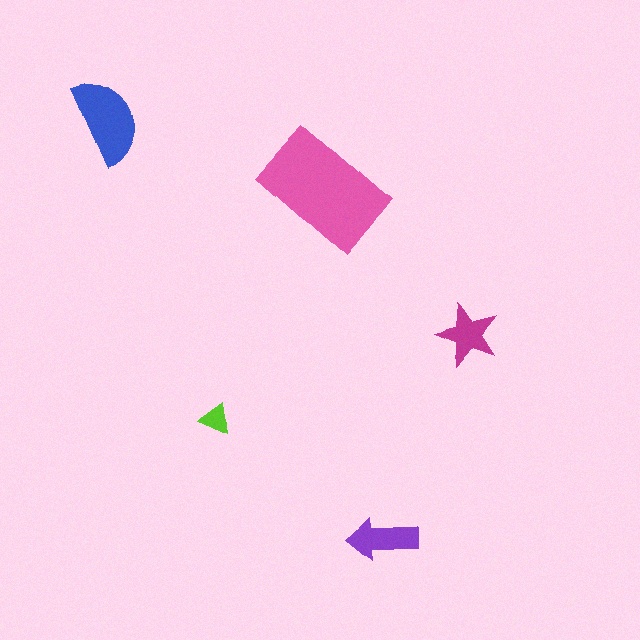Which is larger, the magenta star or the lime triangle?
The magenta star.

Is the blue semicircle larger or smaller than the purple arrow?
Larger.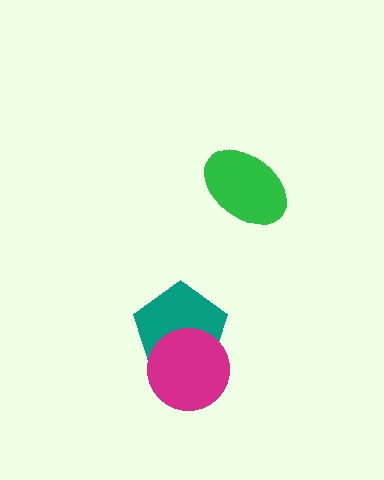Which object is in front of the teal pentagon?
The magenta circle is in front of the teal pentagon.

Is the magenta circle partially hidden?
No, no other shape covers it.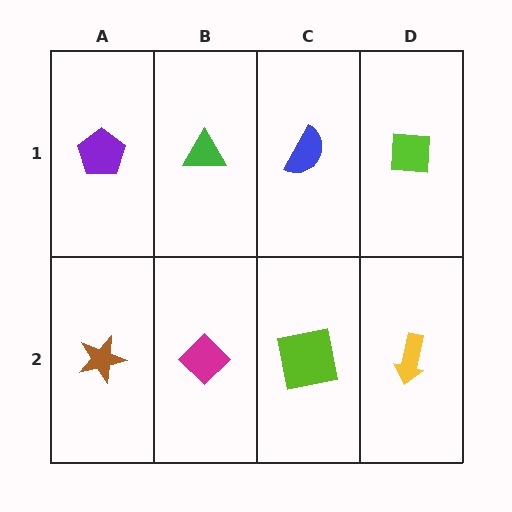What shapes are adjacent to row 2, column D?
A lime square (row 1, column D), a lime square (row 2, column C).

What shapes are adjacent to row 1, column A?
A brown star (row 2, column A), a green triangle (row 1, column B).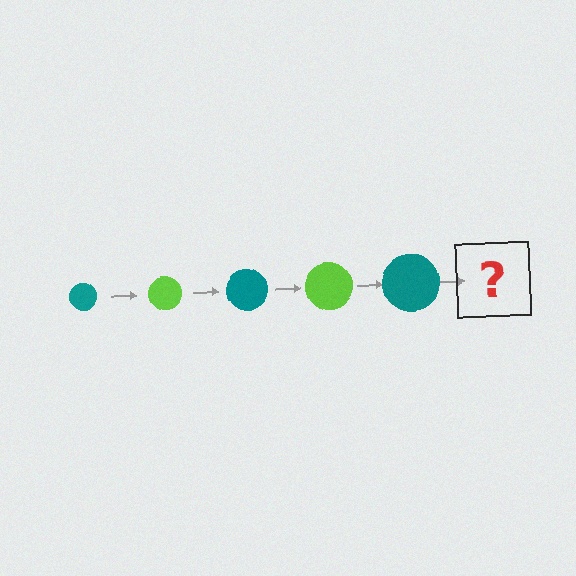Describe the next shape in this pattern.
It should be a lime circle, larger than the previous one.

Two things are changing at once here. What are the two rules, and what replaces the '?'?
The two rules are that the circle grows larger each step and the color cycles through teal and lime. The '?' should be a lime circle, larger than the previous one.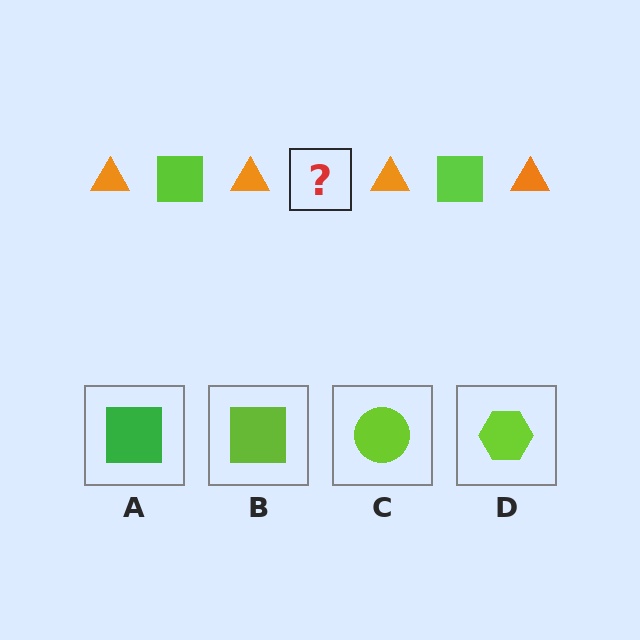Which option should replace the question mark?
Option B.